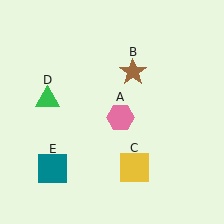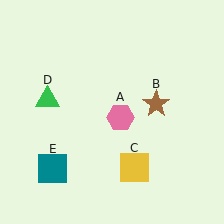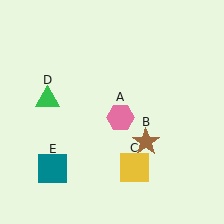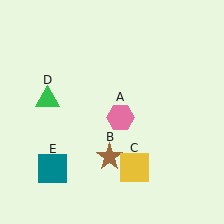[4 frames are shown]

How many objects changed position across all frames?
1 object changed position: brown star (object B).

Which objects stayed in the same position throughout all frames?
Pink hexagon (object A) and yellow square (object C) and green triangle (object D) and teal square (object E) remained stationary.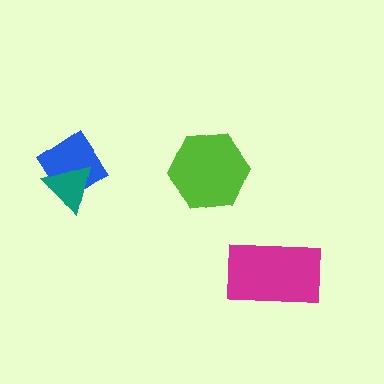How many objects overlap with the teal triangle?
1 object overlaps with the teal triangle.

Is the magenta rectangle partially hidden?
No, no other shape covers it.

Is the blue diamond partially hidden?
Yes, it is partially covered by another shape.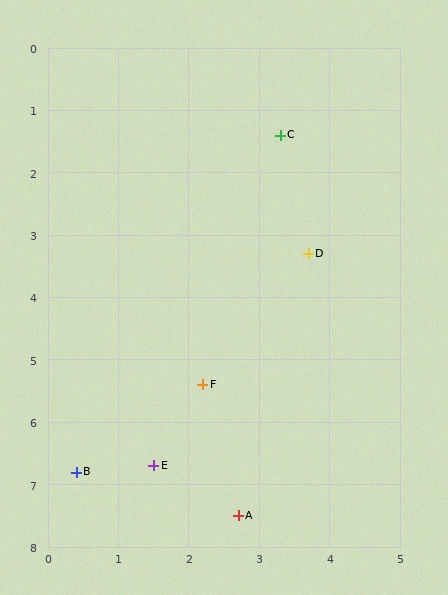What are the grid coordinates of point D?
Point D is at approximately (3.7, 3.3).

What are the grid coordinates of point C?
Point C is at approximately (3.3, 1.4).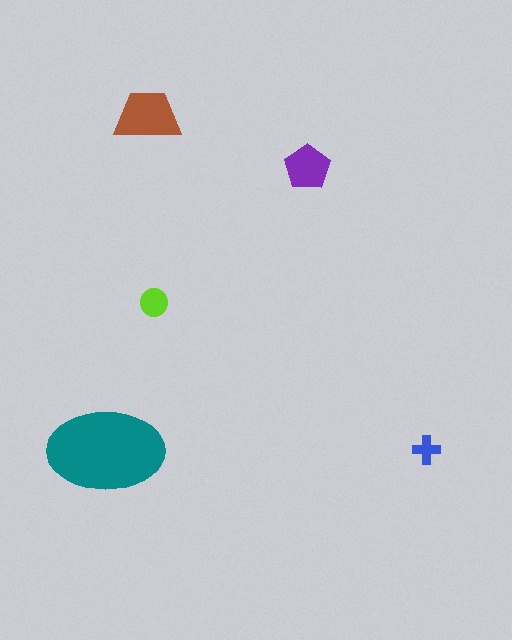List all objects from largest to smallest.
The teal ellipse, the brown trapezoid, the purple pentagon, the lime circle, the blue cross.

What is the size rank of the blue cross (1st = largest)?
5th.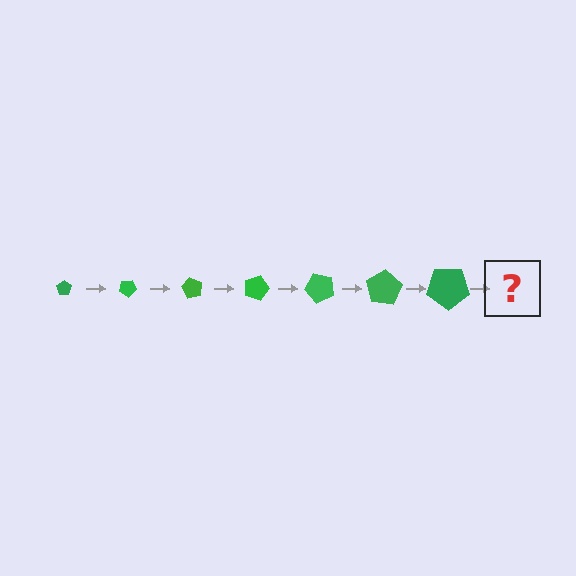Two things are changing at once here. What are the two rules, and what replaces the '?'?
The two rules are that the pentagon grows larger each step and it rotates 30 degrees each step. The '?' should be a pentagon, larger than the previous one and rotated 210 degrees from the start.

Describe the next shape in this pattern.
It should be a pentagon, larger than the previous one and rotated 210 degrees from the start.